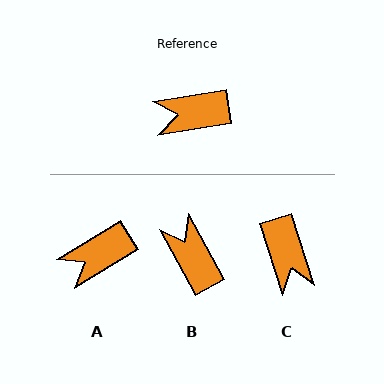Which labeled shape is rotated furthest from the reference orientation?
C, about 99 degrees away.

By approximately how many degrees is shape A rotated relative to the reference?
Approximately 22 degrees counter-clockwise.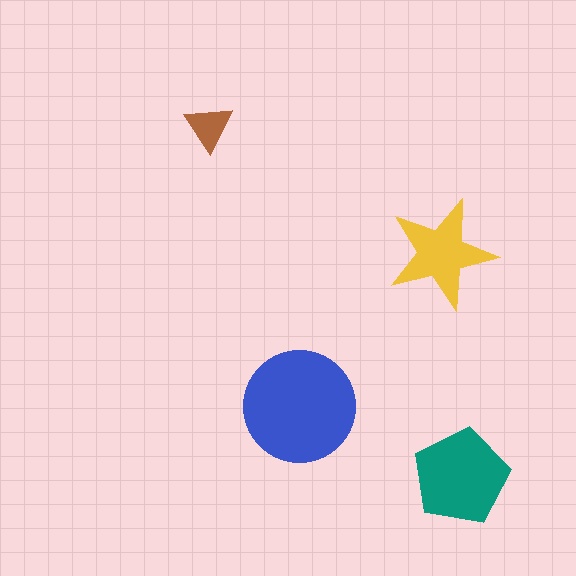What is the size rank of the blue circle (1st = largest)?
1st.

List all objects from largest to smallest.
The blue circle, the teal pentagon, the yellow star, the brown triangle.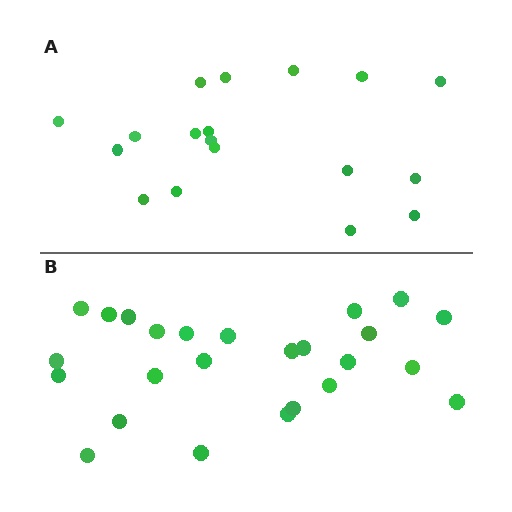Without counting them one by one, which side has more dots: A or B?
Region B (the bottom region) has more dots.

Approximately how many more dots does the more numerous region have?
Region B has roughly 8 or so more dots than region A.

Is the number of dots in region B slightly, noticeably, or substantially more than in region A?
Region B has noticeably more, but not dramatically so. The ratio is roughly 1.4 to 1.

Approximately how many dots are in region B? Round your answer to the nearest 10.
About 20 dots. (The exact count is 25, which rounds to 20.)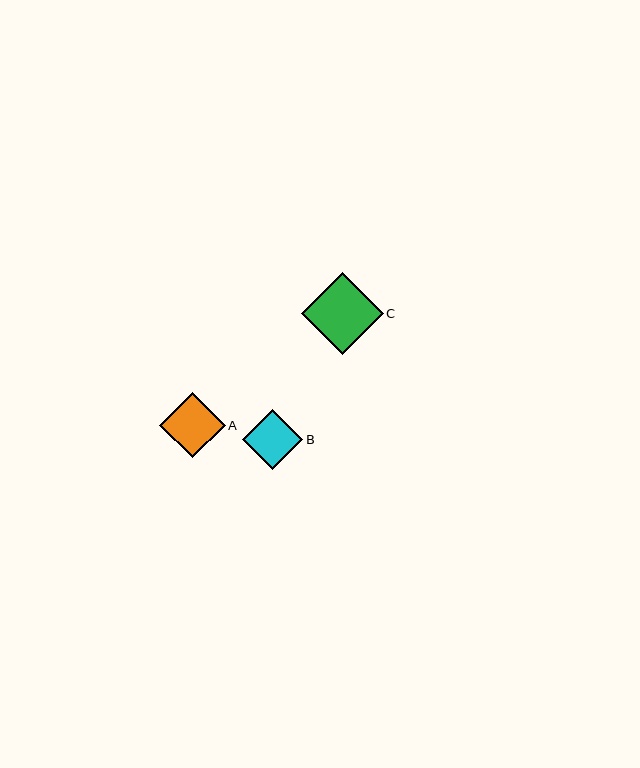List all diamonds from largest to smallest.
From largest to smallest: C, A, B.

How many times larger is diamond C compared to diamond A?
Diamond C is approximately 1.3 times the size of diamond A.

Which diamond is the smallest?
Diamond B is the smallest with a size of approximately 60 pixels.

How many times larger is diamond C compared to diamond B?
Diamond C is approximately 1.4 times the size of diamond B.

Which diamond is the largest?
Diamond C is the largest with a size of approximately 82 pixels.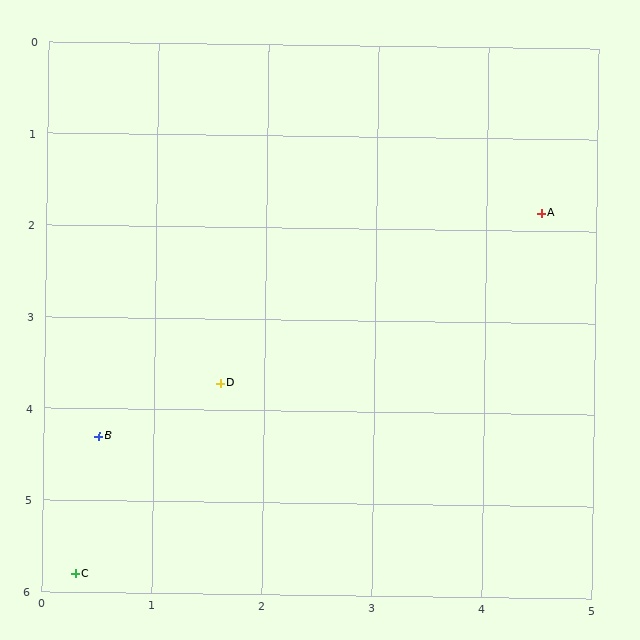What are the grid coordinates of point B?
Point B is at approximately (0.5, 4.3).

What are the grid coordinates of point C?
Point C is at approximately (0.3, 5.8).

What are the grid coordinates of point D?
Point D is at approximately (1.6, 3.7).